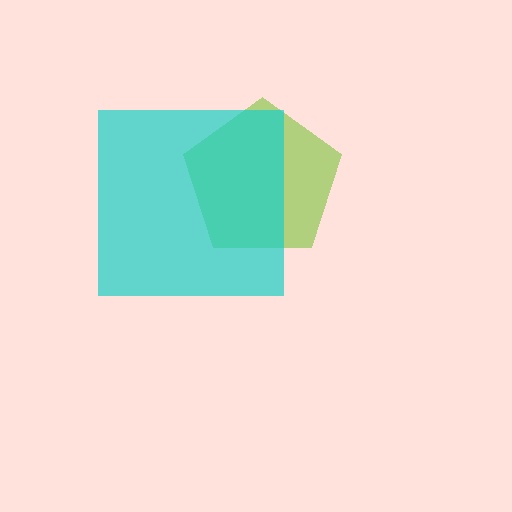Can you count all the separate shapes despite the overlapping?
Yes, there are 2 separate shapes.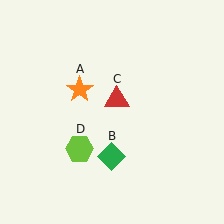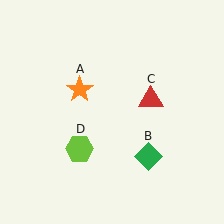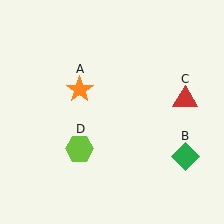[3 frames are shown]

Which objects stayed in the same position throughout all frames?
Orange star (object A) and lime hexagon (object D) remained stationary.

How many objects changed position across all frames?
2 objects changed position: green diamond (object B), red triangle (object C).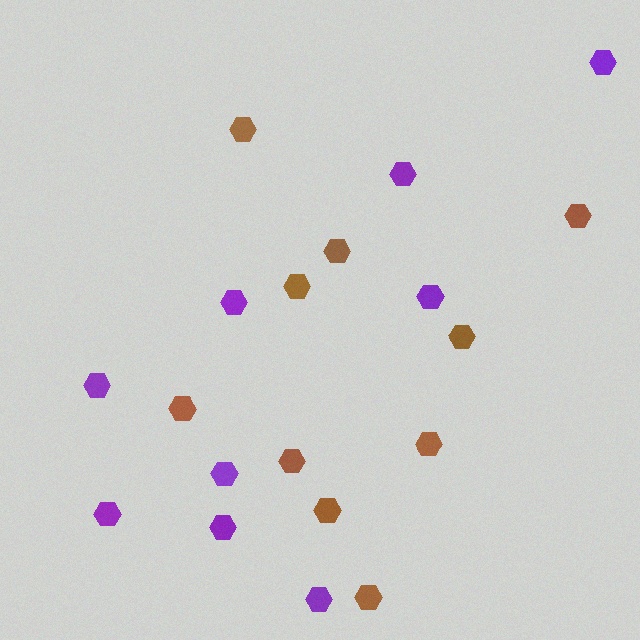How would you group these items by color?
There are 2 groups: one group of brown hexagons (10) and one group of purple hexagons (9).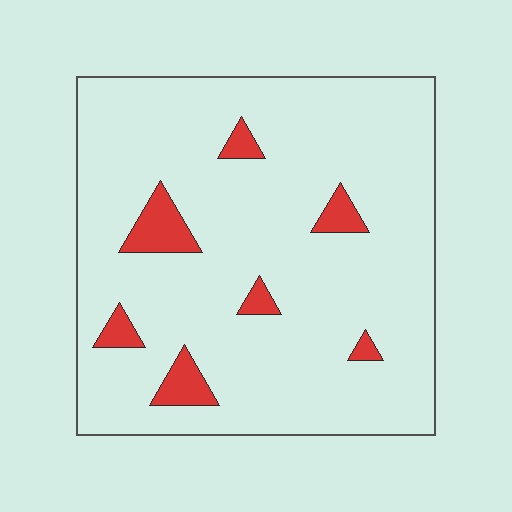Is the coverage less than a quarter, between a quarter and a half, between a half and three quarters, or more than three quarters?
Less than a quarter.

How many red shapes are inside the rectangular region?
7.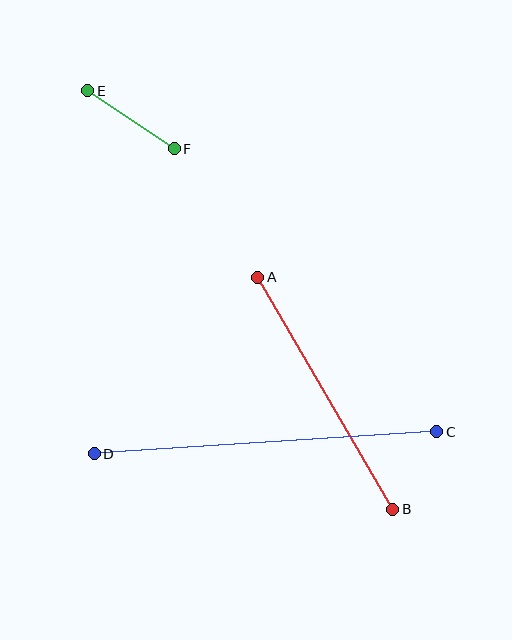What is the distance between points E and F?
The distance is approximately 104 pixels.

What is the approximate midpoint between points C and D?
The midpoint is at approximately (266, 443) pixels.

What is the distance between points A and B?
The distance is approximately 269 pixels.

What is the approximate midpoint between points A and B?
The midpoint is at approximately (325, 393) pixels.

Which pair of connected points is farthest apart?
Points C and D are farthest apart.